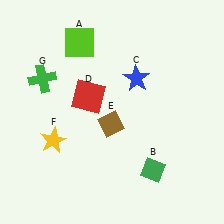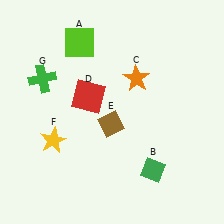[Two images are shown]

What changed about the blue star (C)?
In Image 1, C is blue. In Image 2, it changed to orange.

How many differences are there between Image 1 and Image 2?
There is 1 difference between the two images.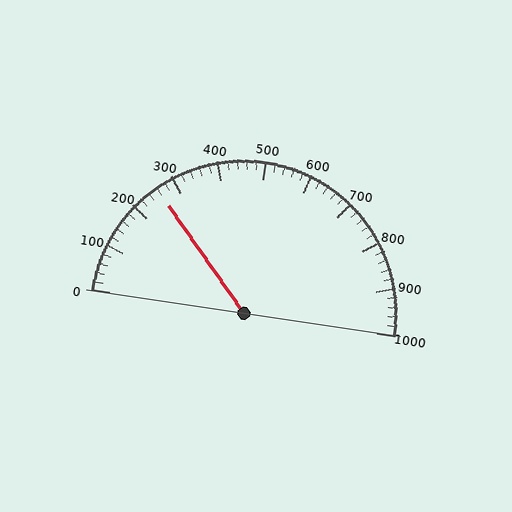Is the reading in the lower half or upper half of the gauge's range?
The reading is in the lower half of the range (0 to 1000).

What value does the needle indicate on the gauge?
The needle indicates approximately 260.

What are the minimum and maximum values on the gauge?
The gauge ranges from 0 to 1000.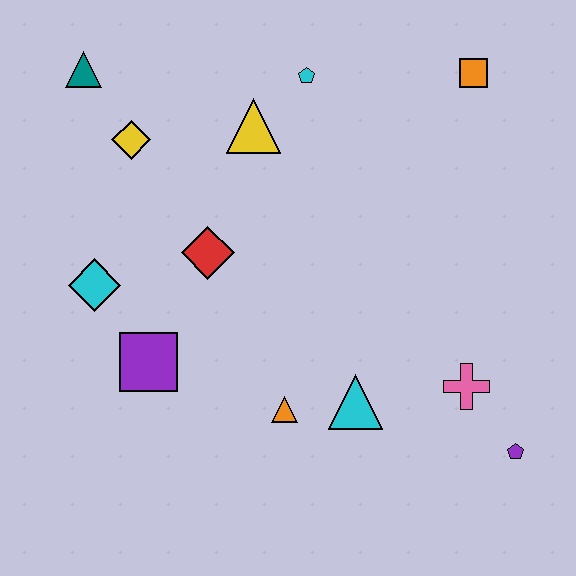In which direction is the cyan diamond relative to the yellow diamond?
The cyan diamond is below the yellow diamond.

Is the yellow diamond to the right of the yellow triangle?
No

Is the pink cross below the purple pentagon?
No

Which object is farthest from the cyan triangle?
The teal triangle is farthest from the cyan triangle.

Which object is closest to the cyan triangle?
The orange triangle is closest to the cyan triangle.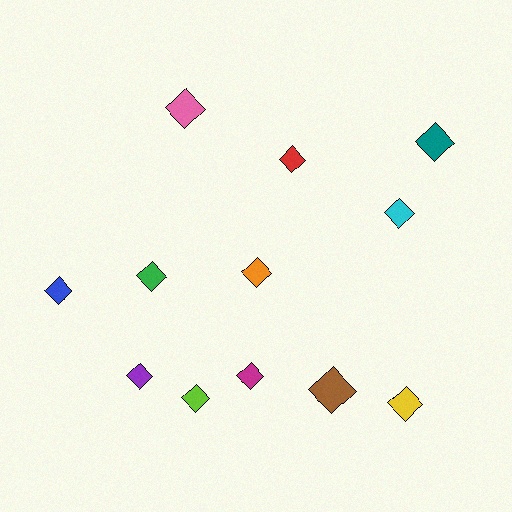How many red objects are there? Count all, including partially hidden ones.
There is 1 red object.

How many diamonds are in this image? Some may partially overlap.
There are 12 diamonds.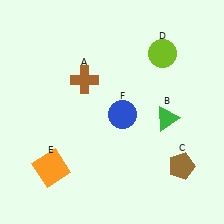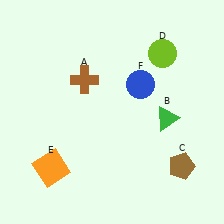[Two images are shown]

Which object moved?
The blue circle (F) moved up.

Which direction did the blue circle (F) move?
The blue circle (F) moved up.